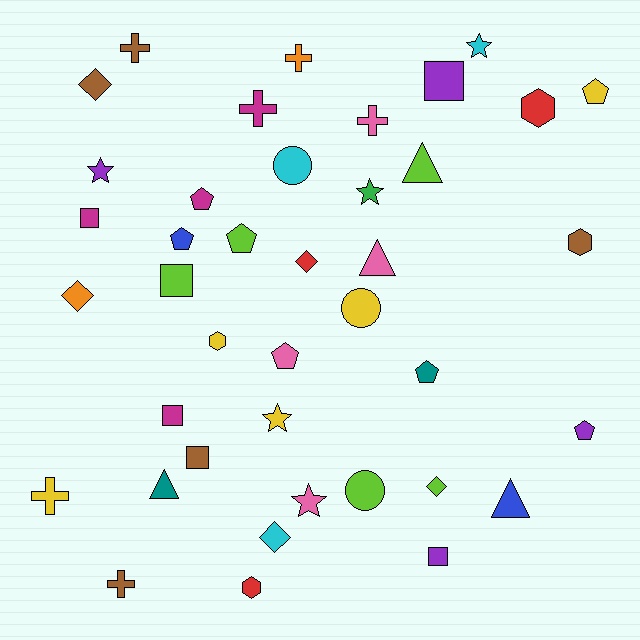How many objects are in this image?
There are 40 objects.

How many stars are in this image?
There are 5 stars.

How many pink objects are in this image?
There are 4 pink objects.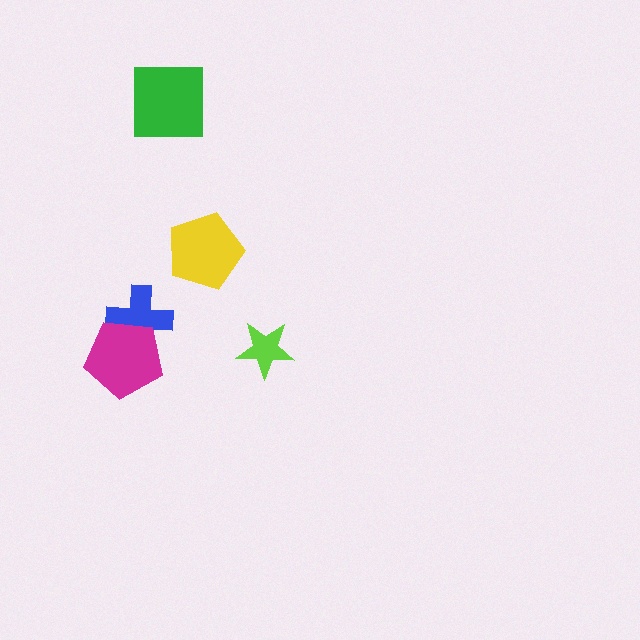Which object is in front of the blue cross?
The magenta pentagon is in front of the blue cross.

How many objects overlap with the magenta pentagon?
1 object overlaps with the magenta pentagon.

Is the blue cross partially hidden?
Yes, it is partially covered by another shape.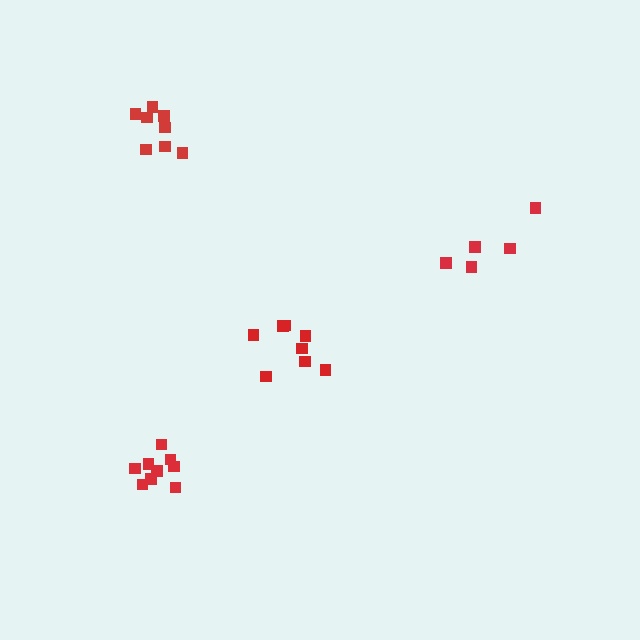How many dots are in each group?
Group 1: 8 dots, Group 2: 8 dots, Group 3: 9 dots, Group 4: 5 dots (30 total).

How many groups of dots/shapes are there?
There are 4 groups.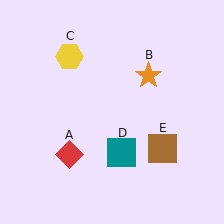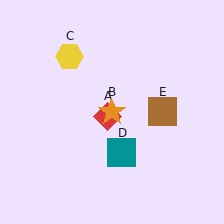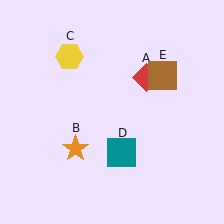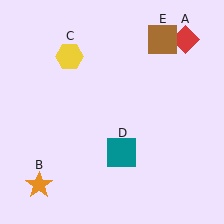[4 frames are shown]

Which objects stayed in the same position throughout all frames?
Yellow hexagon (object C) and teal square (object D) remained stationary.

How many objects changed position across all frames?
3 objects changed position: red diamond (object A), orange star (object B), brown square (object E).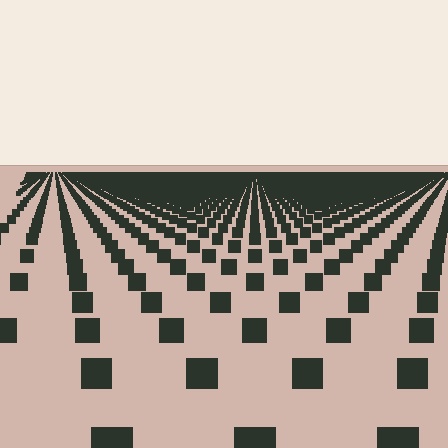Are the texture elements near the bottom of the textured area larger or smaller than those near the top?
Larger. Near the bottom, elements are closer to the viewer and appear at a bigger on-screen size.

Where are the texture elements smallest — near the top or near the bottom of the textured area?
Near the top.